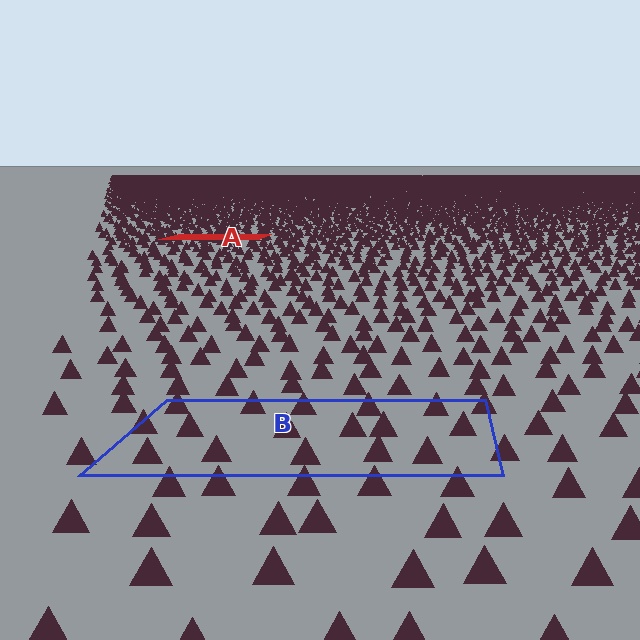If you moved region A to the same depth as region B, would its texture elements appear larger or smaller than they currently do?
They would appear larger. At a closer depth, the same texture elements are projected at a bigger on-screen size.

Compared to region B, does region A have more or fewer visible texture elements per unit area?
Region A has more texture elements per unit area — they are packed more densely because it is farther away.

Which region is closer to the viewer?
Region B is closer. The texture elements there are larger and more spread out.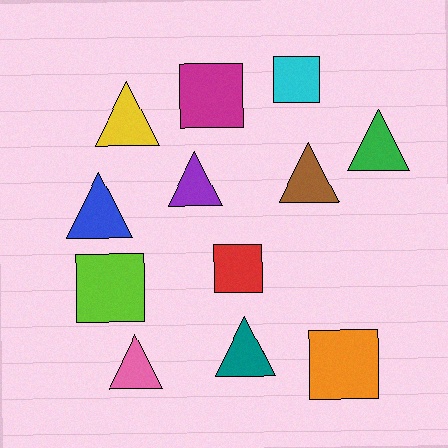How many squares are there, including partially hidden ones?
There are 5 squares.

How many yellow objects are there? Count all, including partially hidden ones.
There is 1 yellow object.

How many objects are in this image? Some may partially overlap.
There are 12 objects.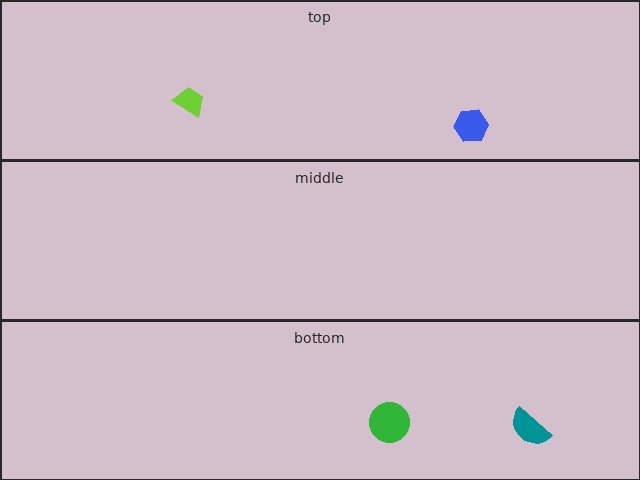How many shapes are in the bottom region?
2.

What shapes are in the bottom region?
The teal semicircle, the green circle.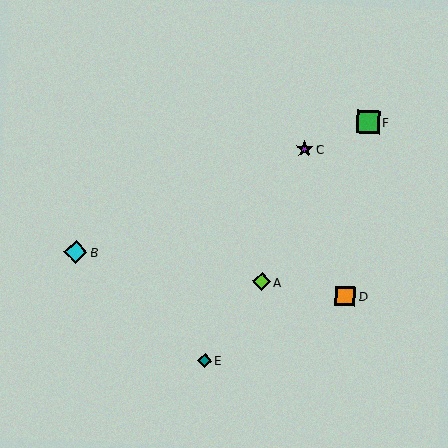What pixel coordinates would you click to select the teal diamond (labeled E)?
Click at (205, 361) to select the teal diamond E.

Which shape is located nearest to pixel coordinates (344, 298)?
The orange square (labeled D) at (345, 296) is nearest to that location.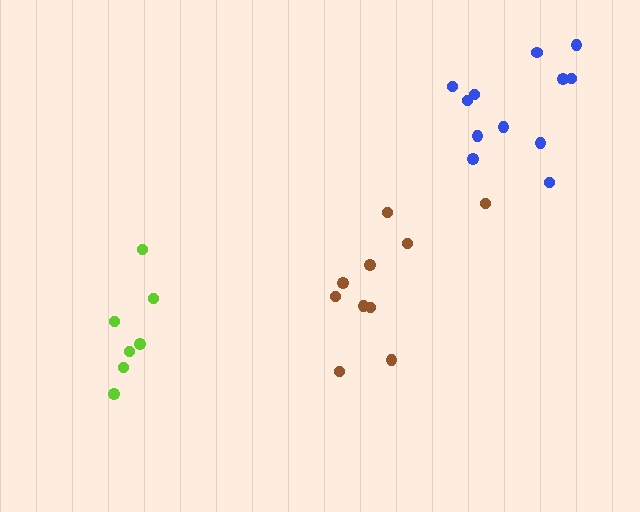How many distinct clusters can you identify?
There are 3 distinct clusters.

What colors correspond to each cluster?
The clusters are colored: brown, lime, blue.